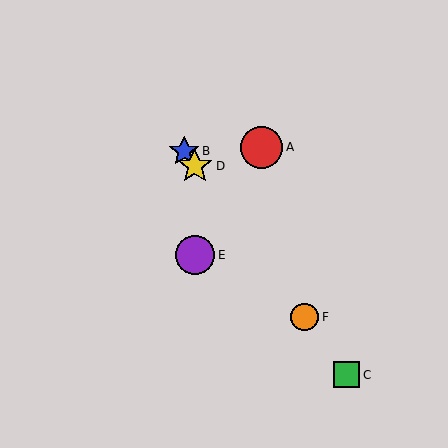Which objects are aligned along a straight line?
Objects B, C, D, F are aligned along a straight line.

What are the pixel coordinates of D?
Object D is at (195, 166).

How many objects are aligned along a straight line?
4 objects (B, C, D, F) are aligned along a straight line.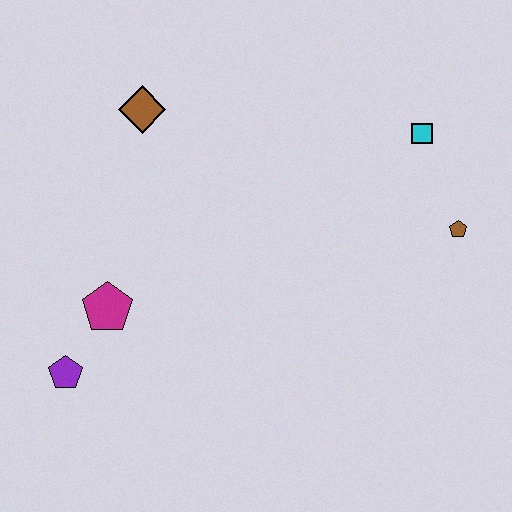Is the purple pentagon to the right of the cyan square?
No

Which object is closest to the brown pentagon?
The cyan square is closest to the brown pentagon.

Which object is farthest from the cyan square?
The purple pentagon is farthest from the cyan square.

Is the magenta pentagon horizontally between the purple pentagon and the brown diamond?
Yes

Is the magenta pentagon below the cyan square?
Yes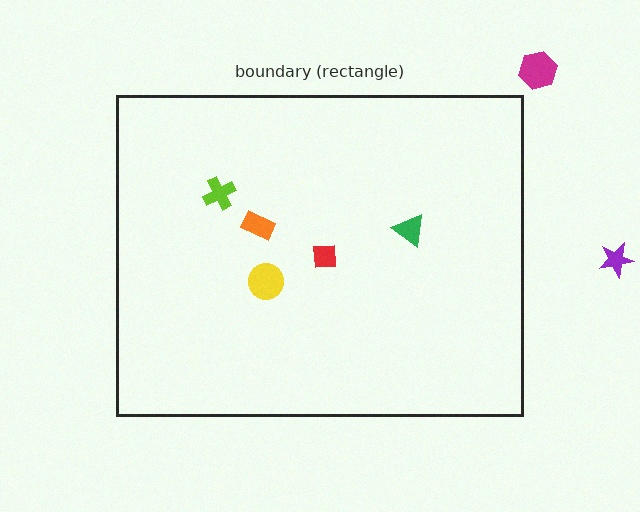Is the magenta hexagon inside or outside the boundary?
Outside.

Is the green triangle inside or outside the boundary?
Inside.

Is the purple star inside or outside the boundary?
Outside.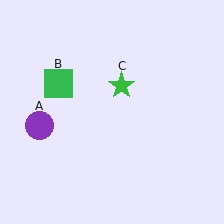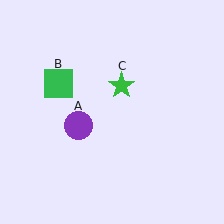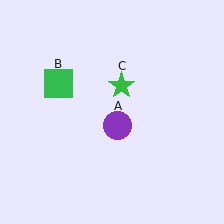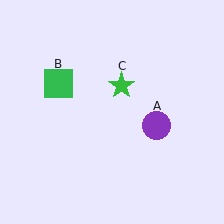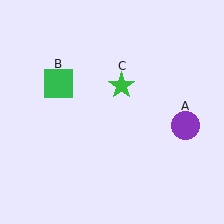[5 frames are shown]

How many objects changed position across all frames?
1 object changed position: purple circle (object A).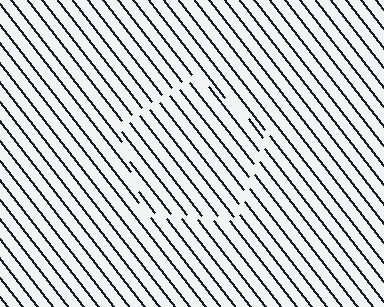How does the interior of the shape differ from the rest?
The interior of the shape contains the same grating, shifted by half a period — the contour is defined by the phase discontinuity where line-ends from the inner and outer gratings abut.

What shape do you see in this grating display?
An illusory pentagon. The interior of the shape contains the same grating, shifted by half a period — the contour is defined by the phase discontinuity where line-ends from the inner and outer gratings abut.